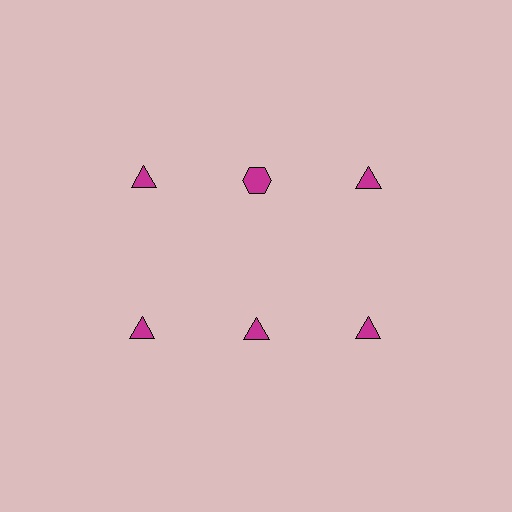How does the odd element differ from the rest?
It has a different shape: hexagon instead of triangle.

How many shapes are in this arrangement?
There are 6 shapes arranged in a grid pattern.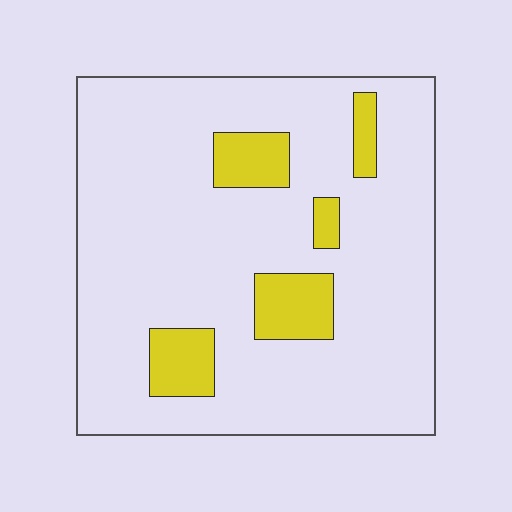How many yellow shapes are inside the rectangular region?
5.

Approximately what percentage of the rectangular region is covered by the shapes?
Approximately 15%.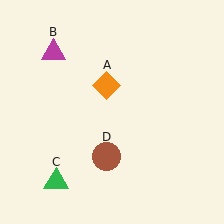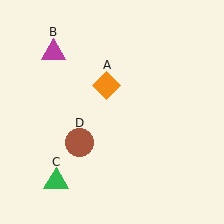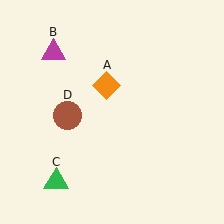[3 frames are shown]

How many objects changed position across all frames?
1 object changed position: brown circle (object D).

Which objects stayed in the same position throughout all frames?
Orange diamond (object A) and magenta triangle (object B) and green triangle (object C) remained stationary.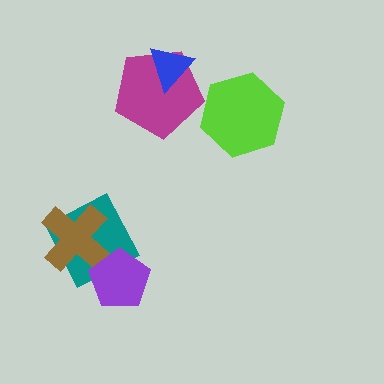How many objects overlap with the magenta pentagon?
1 object overlaps with the magenta pentagon.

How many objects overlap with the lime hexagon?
0 objects overlap with the lime hexagon.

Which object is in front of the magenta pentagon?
The blue triangle is in front of the magenta pentagon.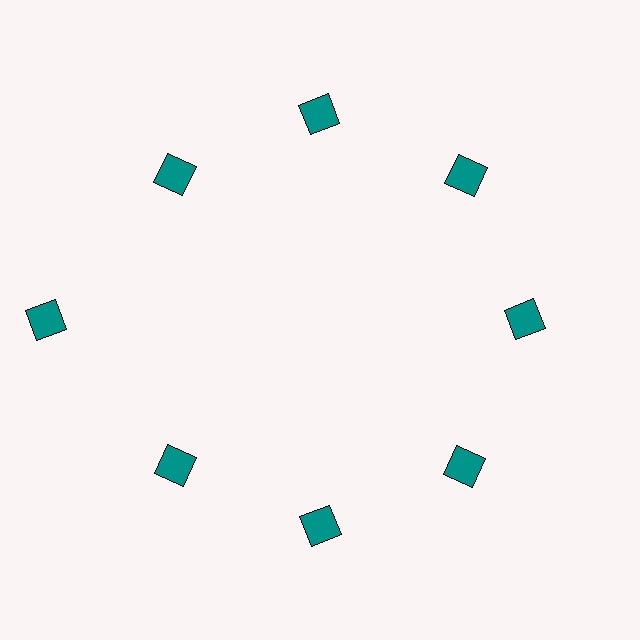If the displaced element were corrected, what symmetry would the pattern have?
It would have 8-fold rotational symmetry — the pattern would map onto itself every 45 degrees.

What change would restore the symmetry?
The symmetry would be restored by moving it inward, back onto the ring so that all 8 squares sit at equal angles and equal distance from the center.